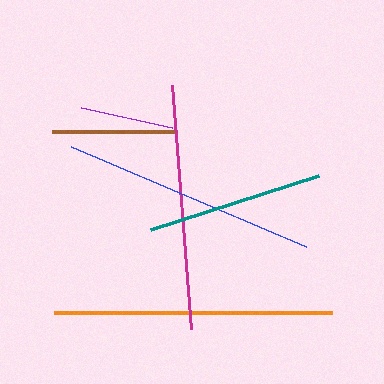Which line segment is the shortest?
The purple line is the shortest at approximately 93 pixels.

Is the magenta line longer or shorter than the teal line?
The magenta line is longer than the teal line.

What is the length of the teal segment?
The teal segment is approximately 176 pixels long.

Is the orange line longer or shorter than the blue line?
The orange line is longer than the blue line.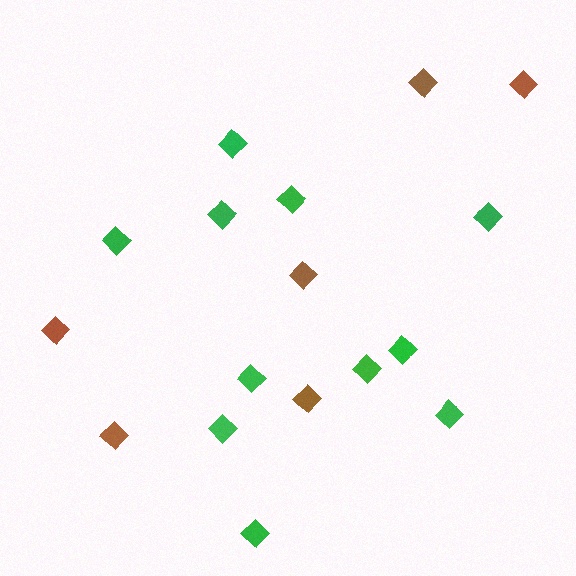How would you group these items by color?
There are 2 groups: one group of green diamonds (11) and one group of brown diamonds (6).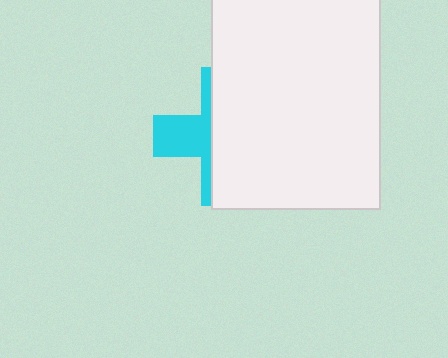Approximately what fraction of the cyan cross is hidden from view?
Roughly 65% of the cyan cross is hidden behind the white rectangle.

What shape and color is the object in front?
The object in front is a white rectangle.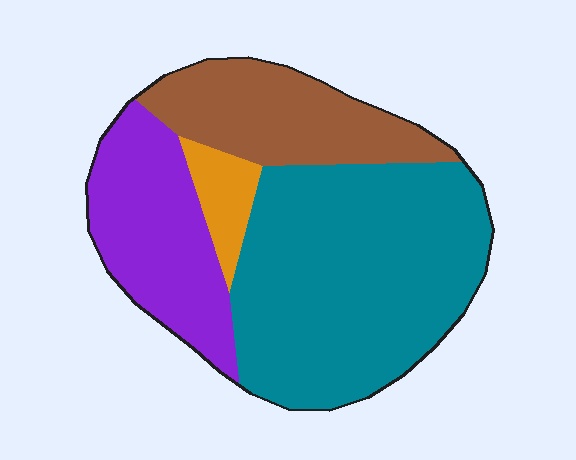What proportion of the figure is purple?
Purple takes up about one quarter (1/4) of the figure.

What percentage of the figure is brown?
Brown takes up between a sixth and a third of the figure.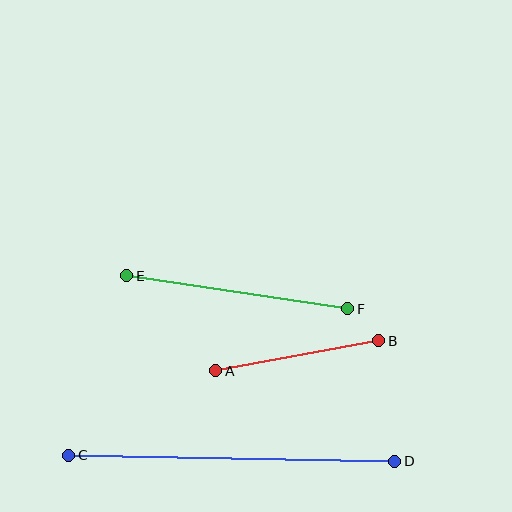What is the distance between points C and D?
The distance is approximately 326 pixels.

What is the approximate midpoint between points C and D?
The midpoint is at approximately (232, 458) pixels.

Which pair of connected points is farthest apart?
Points C and D are farthest apart.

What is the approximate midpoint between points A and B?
The midpoint is at approximately (297, 356) pixels.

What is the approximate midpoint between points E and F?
The midpoint is at approximately (237, 292) pixels.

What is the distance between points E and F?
The distance is approximately 223 pixels.